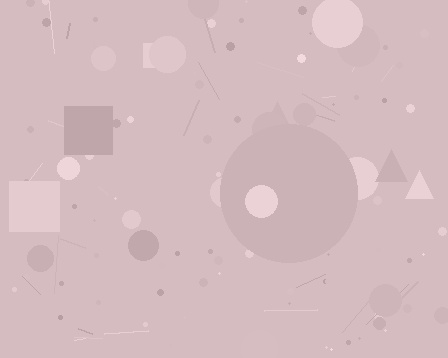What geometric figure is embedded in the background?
A circle is embedded in the background.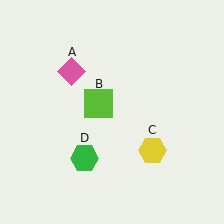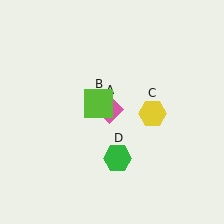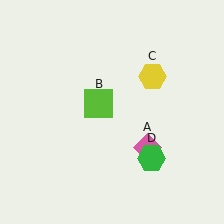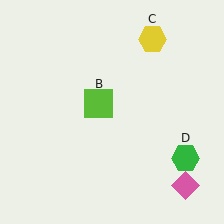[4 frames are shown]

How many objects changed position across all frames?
3 objects changed position: pink diamond (object A), yellow hexagon (object C), green hexagon (object D).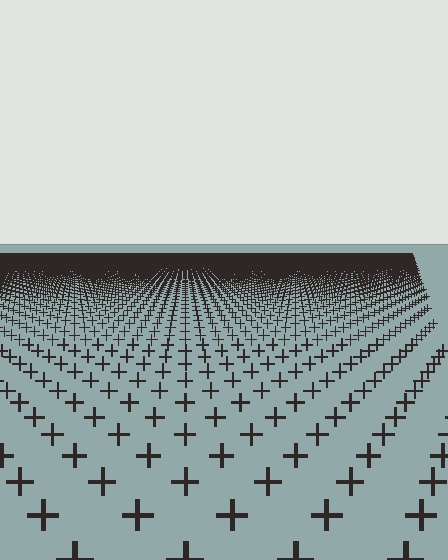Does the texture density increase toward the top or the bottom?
Density increases toward the top.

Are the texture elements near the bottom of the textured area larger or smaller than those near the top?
Larger. Near the bottom, elements are closer to the viewer and appear at a bigger on-screen size.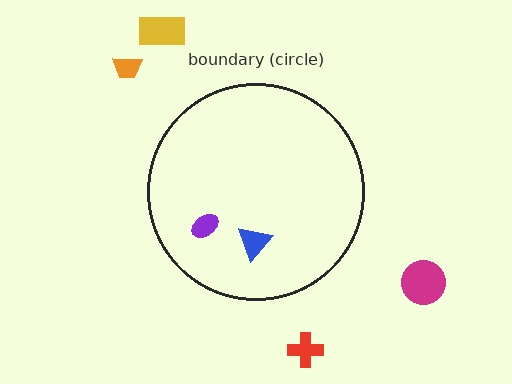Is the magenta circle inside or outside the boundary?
Outside.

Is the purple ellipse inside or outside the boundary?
Inside.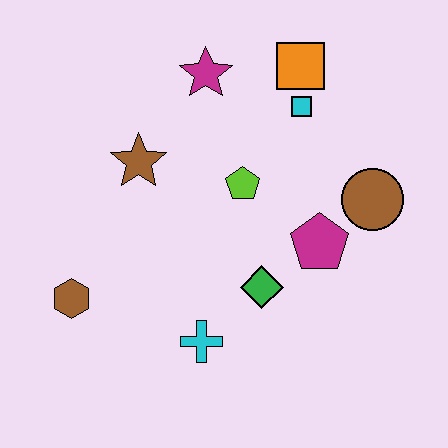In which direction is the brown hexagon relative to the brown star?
The brown hexagon is below the brown star.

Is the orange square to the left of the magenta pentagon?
Yes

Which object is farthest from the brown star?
The brown circle is farthest from the brown star.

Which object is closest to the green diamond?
The magenta pentagon is closest to the green diamond.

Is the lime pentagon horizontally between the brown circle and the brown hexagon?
Yes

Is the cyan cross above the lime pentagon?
No